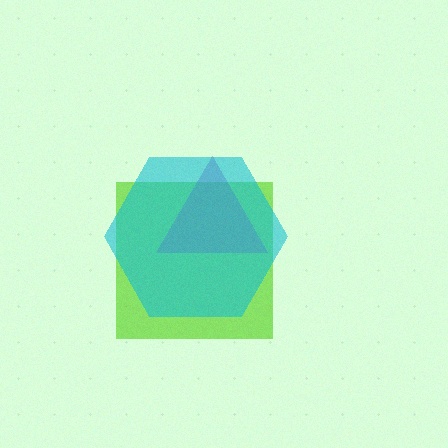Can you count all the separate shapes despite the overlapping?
Yes, there are 3 separate shapes.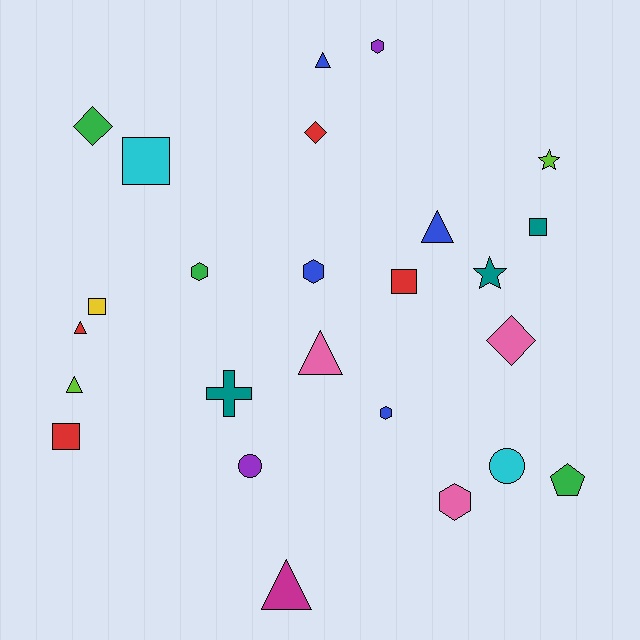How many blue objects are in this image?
There are 4 blue objects.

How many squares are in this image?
There are 5 squares.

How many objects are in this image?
There are 25 objects.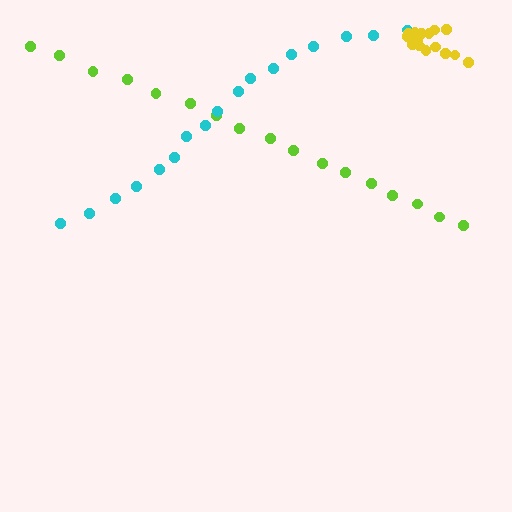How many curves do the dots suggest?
There are 3 distinct paths.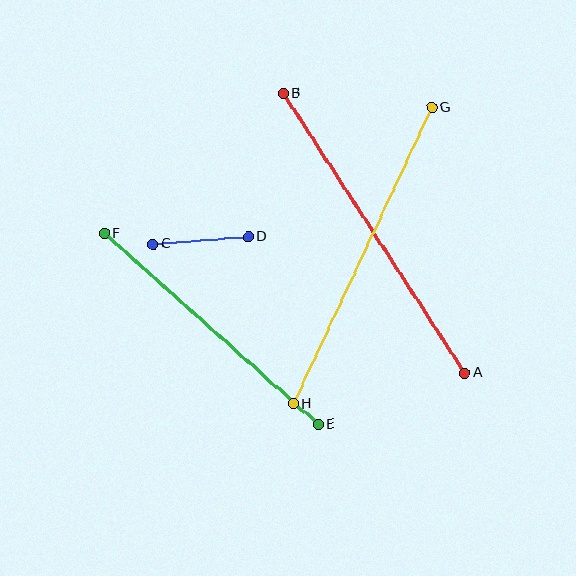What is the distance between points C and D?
The distance is approximately 96 pixels.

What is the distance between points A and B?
The distance is approximately 333 pixels.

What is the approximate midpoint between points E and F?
The midpoint is at approximately (211, 329) pixels.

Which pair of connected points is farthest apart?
Points A and B are farthest apart.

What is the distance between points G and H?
The distance is approximately 327 pixels.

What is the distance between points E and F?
The distance is approximately 287 pixels.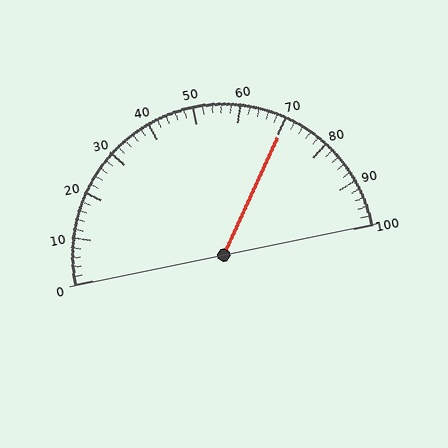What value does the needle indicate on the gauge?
The needle indicates approximately 70.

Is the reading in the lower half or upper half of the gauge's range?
The reading is in the upper half of the range (0 to 100).